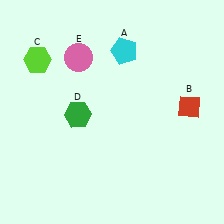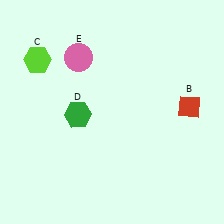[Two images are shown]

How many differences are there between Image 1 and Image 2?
There is 1 difference between the two images.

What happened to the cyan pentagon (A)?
The cyan pentagon (A) was removed in Image 2. It was in the top-right area of Image 1.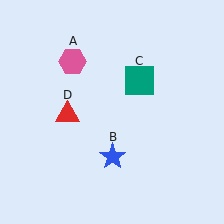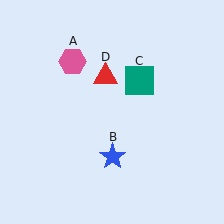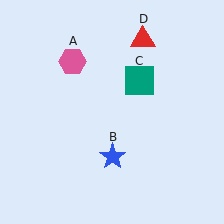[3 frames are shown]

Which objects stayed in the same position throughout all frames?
Pink hexagon (object A) and blue star (object B) and teal square (object C) remained stationary.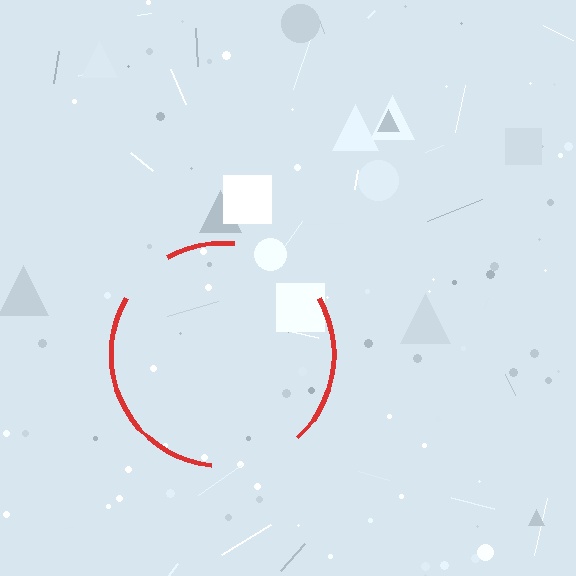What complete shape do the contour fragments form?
The contour fragments form a circle.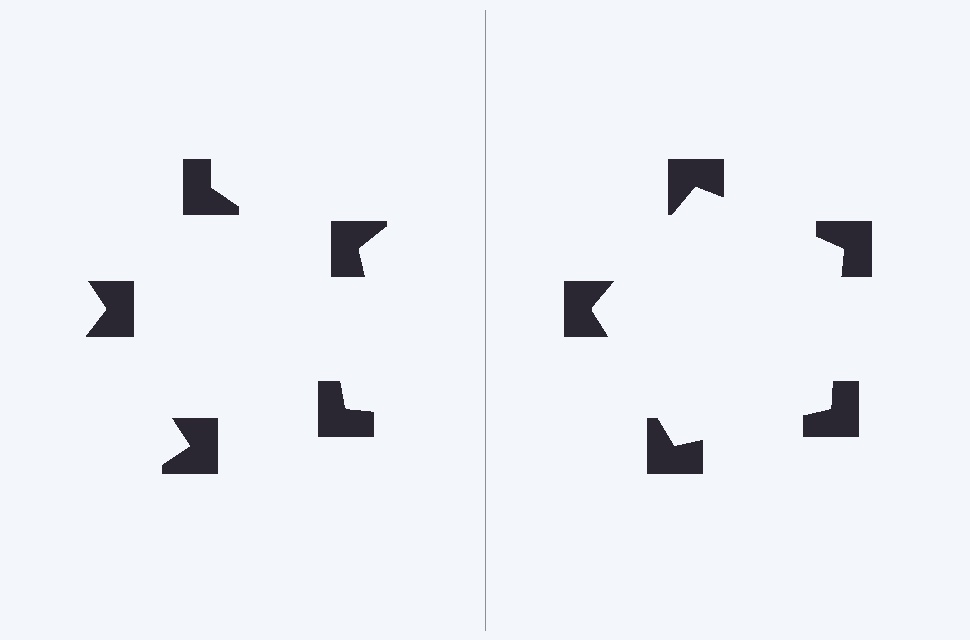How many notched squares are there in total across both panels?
10 — 5 on each side.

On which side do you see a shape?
An illusory pentagon appears on the right side. On the left side the wedge cuts are rotated, so no coherent shape forms.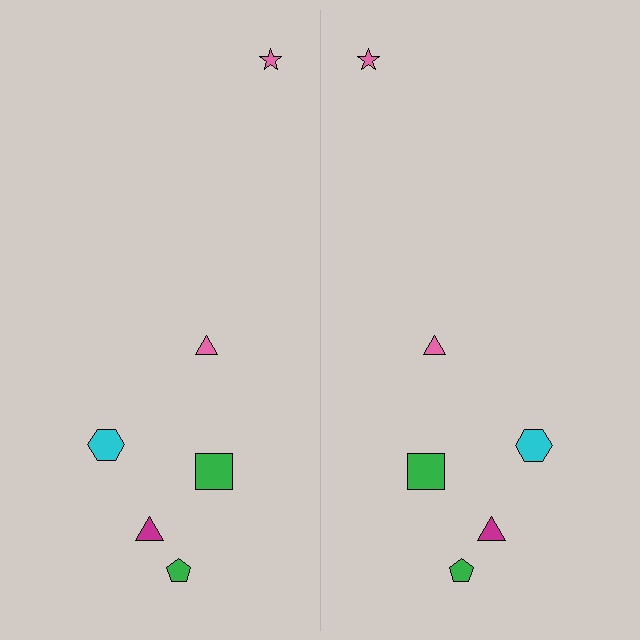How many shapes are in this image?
There are 12 shapes in this image.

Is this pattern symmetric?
Yes, this pattern has bilateral (reflection) symmetry.